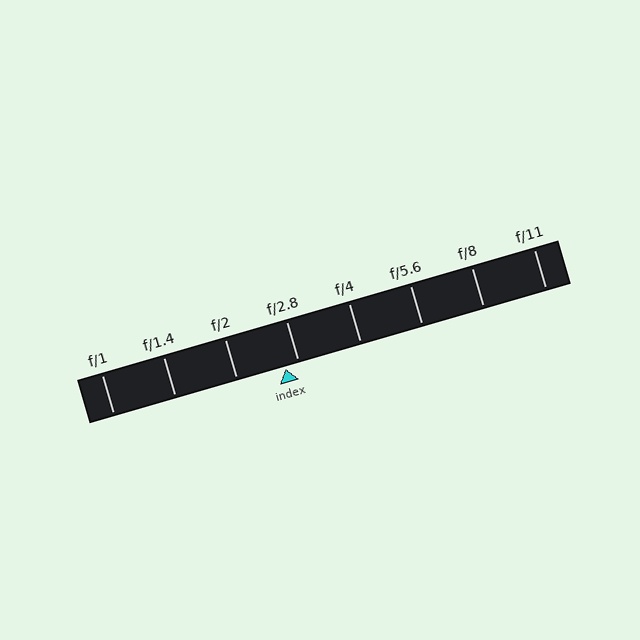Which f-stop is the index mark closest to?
The index mark is closest to f/2.8.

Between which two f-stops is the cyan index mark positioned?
The index mark is between f/2 and f/2.8.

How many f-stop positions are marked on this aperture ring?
There are 8 f-stop positions marked.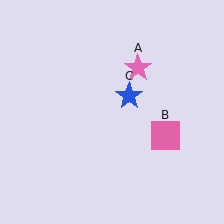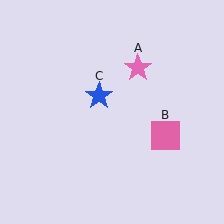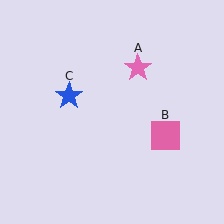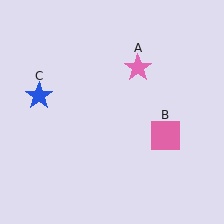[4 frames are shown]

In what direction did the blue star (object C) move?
The blue star (object C) moved left.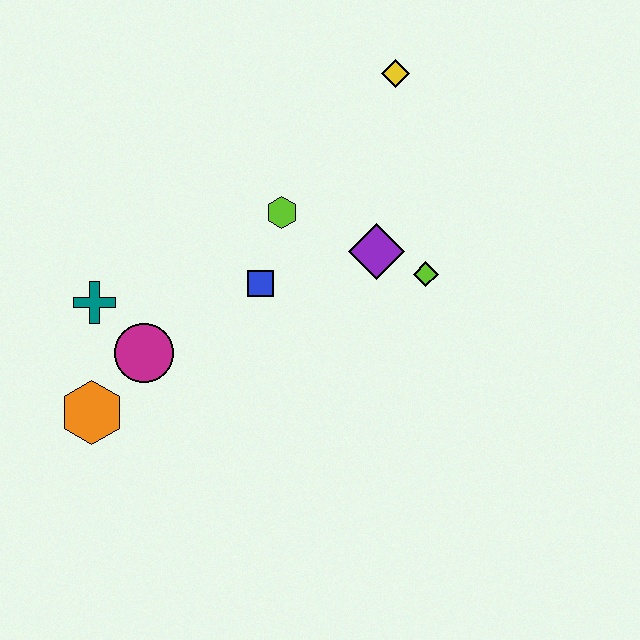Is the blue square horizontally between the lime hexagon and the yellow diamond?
No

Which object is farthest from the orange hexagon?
The yellow diamond is farthest from the orange hexagon.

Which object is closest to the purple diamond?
The lime diamond is closest to the purple diamond.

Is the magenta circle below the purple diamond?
Yes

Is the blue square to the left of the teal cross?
No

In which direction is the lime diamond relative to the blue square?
The lime diamond is to the right of the blue square.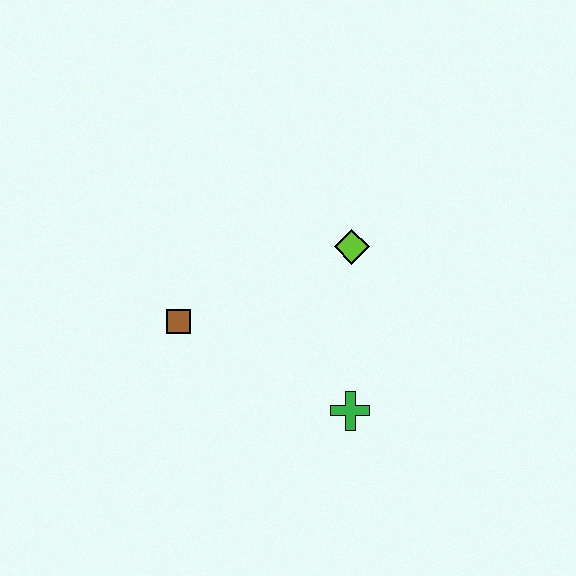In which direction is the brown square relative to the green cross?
The brown square is to the left of the green cross.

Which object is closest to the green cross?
The lime diamond is closest to the green cross.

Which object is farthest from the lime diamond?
The brown square is farthest from the lime diamond.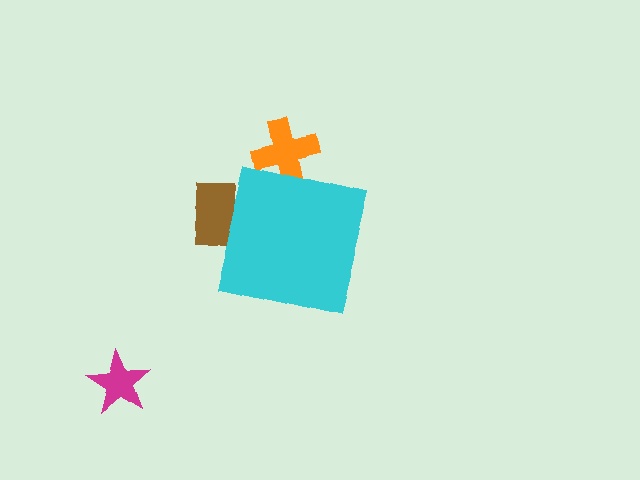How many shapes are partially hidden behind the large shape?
2 shapes are partially hidden.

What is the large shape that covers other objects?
A cyan square.